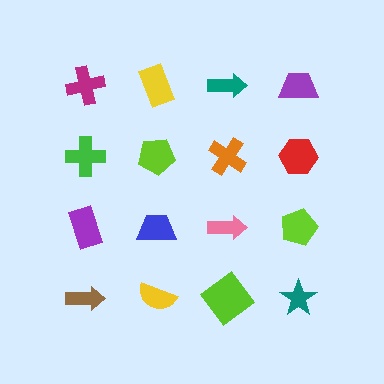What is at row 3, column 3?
A pink arrow.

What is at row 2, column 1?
A green cross.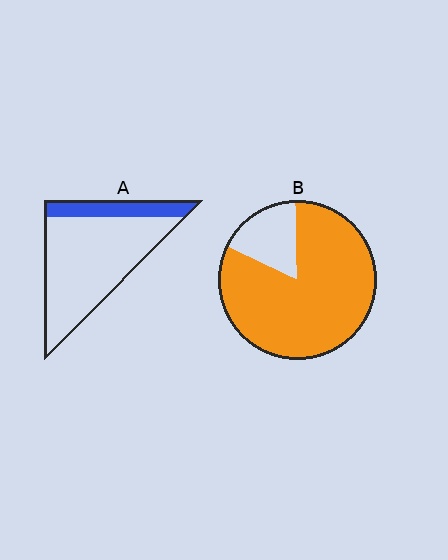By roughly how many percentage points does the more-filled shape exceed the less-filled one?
By roughly 65 percentage points (B over A).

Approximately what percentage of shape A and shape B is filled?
A is approximately 20% and B is approximately 85%.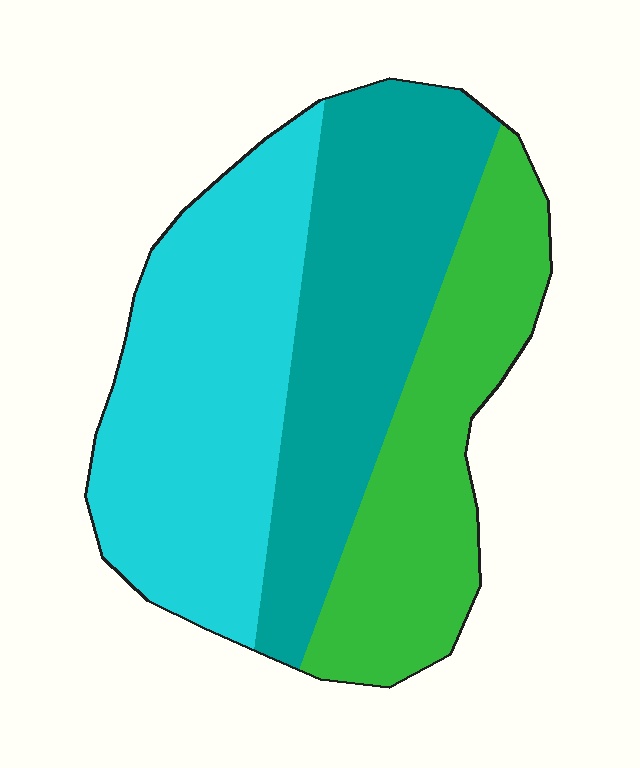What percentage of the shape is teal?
Teal covers roughly 35% of the shape.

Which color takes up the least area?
Green, at roughly 30%.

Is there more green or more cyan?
Cyan.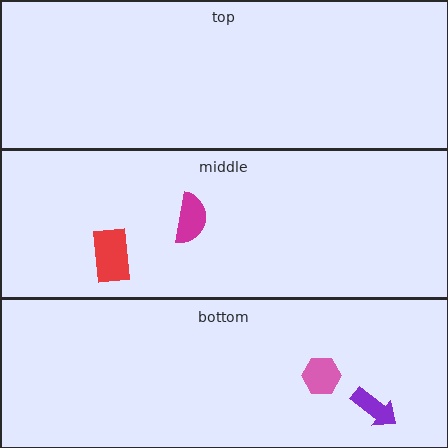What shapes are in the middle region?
The magenta semicircle, the red rectangle.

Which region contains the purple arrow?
The bottom region.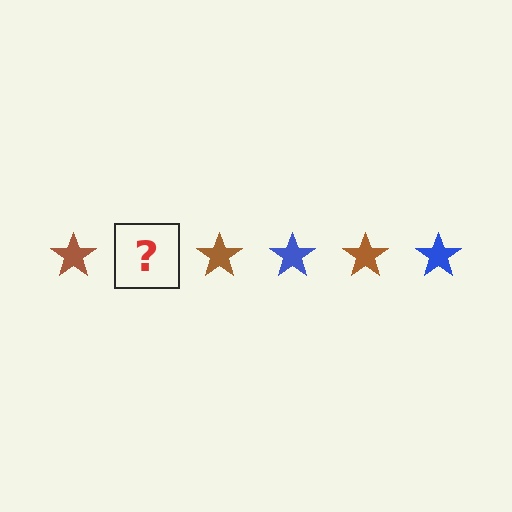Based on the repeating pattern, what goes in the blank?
The blank should be a blue star.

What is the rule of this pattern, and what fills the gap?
The rule is that the pattern cycles through brown, blue stars. The gap should be filled with a blue star.